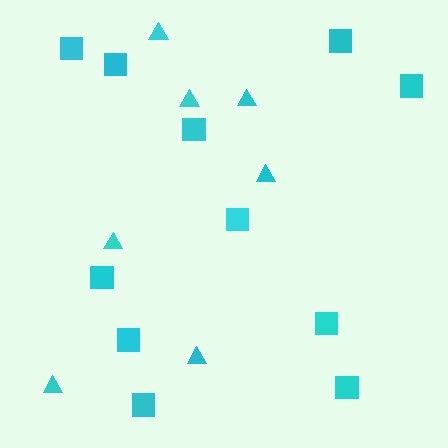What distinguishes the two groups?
There are 2 groups: one group of squares (11) and one group of triangles (7).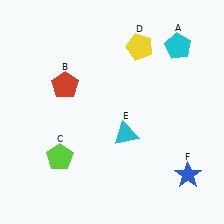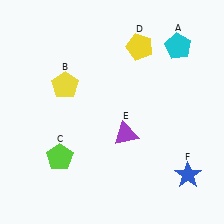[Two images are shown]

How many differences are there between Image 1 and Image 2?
There are 2 differences between the two images.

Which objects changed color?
B changed from red to yellow. E changed from cyan to purple.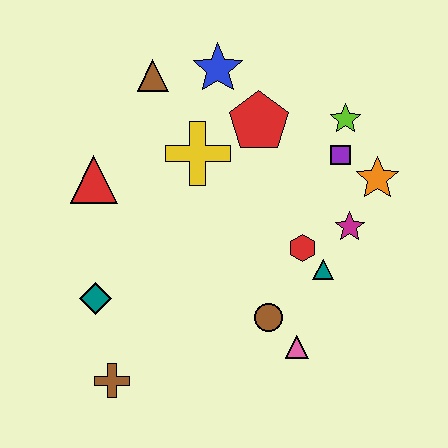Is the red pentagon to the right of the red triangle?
Yes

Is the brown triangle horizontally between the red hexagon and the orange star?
No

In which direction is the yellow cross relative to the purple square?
The yellow cross is to the left of the purple square.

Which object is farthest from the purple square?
The brown cross is farthest from the purple square.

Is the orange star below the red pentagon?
Yes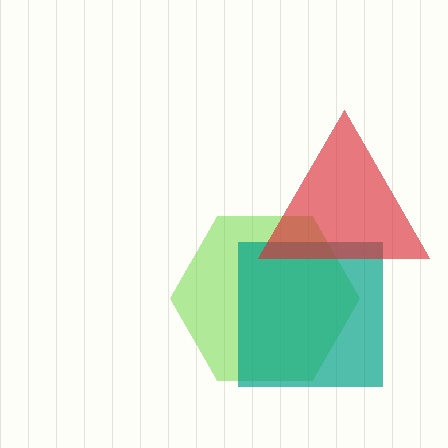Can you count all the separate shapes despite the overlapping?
Yes, there are 3 separate shapes.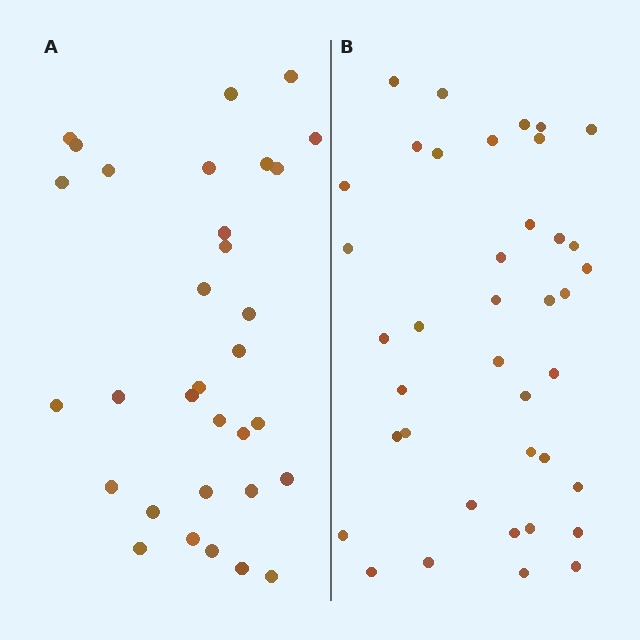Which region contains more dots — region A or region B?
Region B (the right region) has more dots.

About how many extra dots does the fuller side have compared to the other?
Region B has roughly 8 or so more dots than region A.